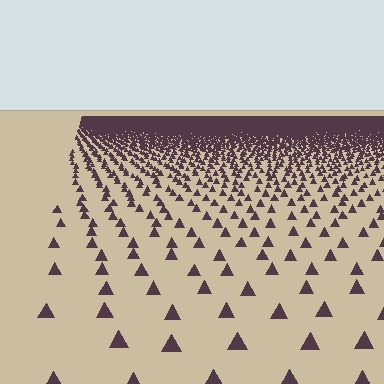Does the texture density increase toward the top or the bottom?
Density increases toward the top.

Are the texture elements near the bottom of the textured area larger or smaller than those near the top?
Larger. Near the bottom, elements are closer to the viewer and appear at a bigger on-screen size.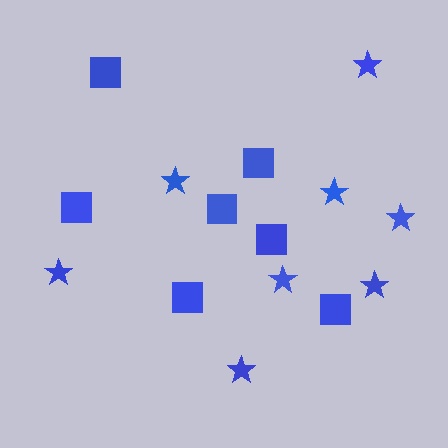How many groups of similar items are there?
There are 2 groups: one group of squares (7) and one group of stars (8).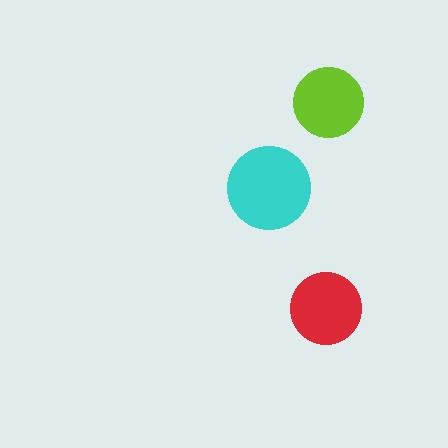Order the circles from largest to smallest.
the cyan one, the red one, the lime one.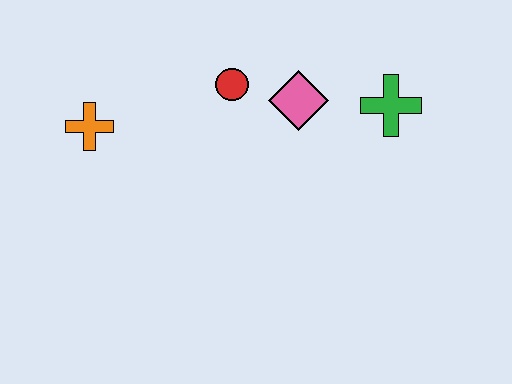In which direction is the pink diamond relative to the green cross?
The pink diamond is to the left of the green cross.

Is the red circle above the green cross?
Yes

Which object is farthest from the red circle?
The green cross is farthest from the red circle.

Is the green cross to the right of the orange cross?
Yes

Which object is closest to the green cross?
The pink diamond is closest to the green cross.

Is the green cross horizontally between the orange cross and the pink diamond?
No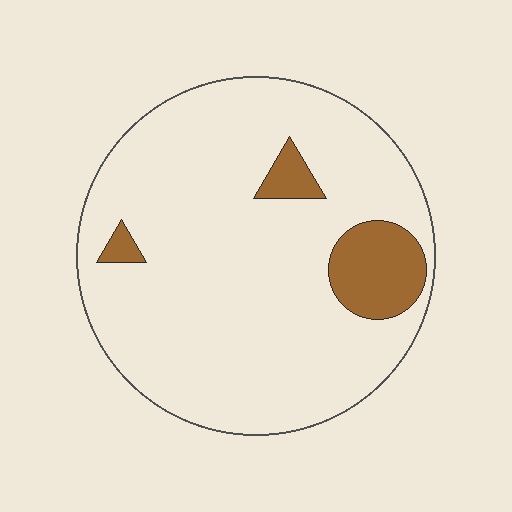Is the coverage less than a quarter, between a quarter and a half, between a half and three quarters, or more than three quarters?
Less than a quarter.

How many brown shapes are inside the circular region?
3.